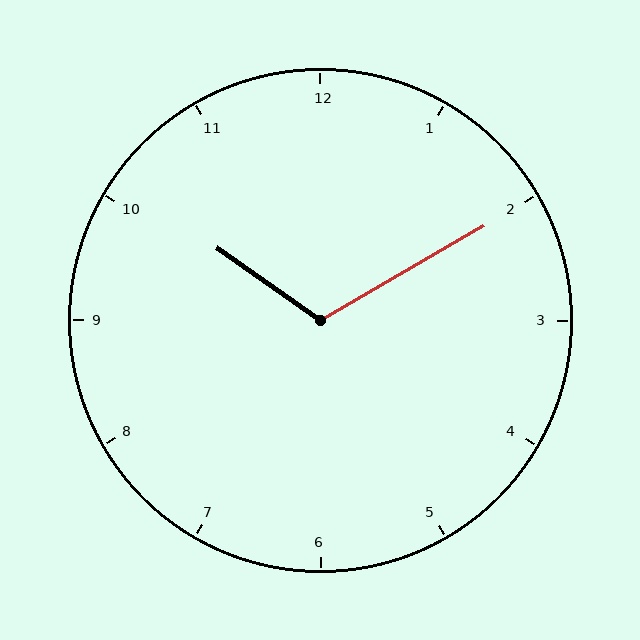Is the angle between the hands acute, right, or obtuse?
It is obtuse.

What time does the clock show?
10:10.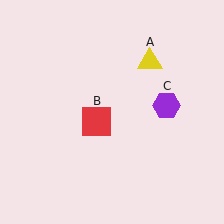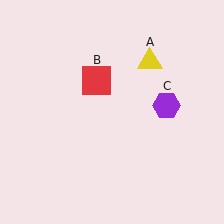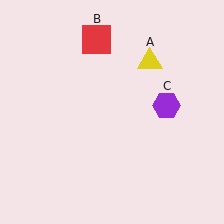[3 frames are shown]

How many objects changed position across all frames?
1 object changed position: red square (object B).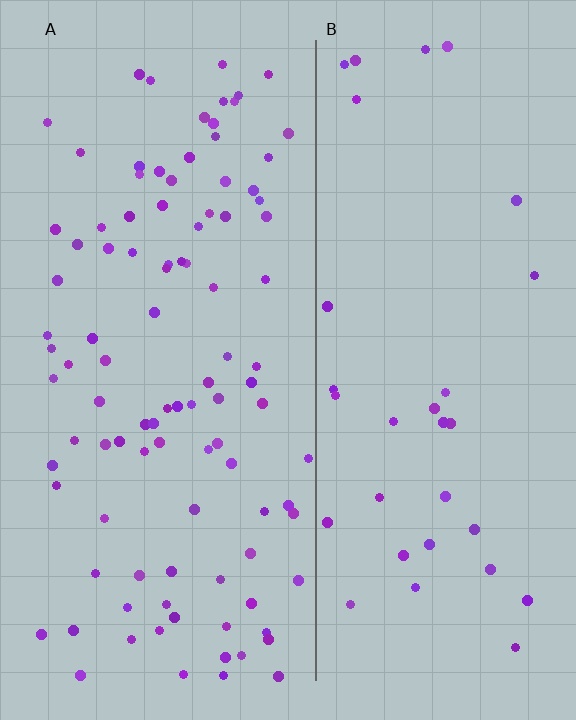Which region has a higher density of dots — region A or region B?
A (the left).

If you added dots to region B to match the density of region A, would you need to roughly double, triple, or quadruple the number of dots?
Approximately triple.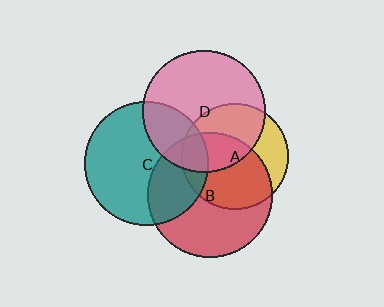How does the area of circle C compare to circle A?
Approximately 1.3 times.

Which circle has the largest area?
Circle B (red).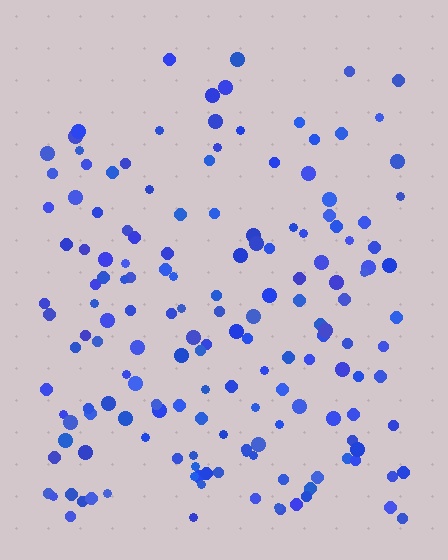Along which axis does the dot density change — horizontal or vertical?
Vertical.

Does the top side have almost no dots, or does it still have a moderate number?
Still a moderate number, just noticeably fewer than the bottom.